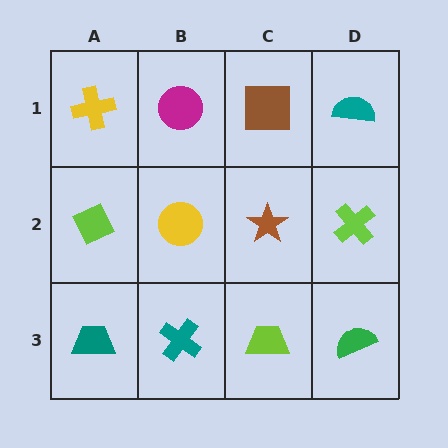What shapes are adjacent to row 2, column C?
A brown square (row 1, column C), a lime trapezoid (row 3, column C), a yellow circle (row 2, column B), a lime cross (row 2, column D).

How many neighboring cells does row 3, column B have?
3.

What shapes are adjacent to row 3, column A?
A lime diamond (row 2, column A), a teal cross (row 3, column B).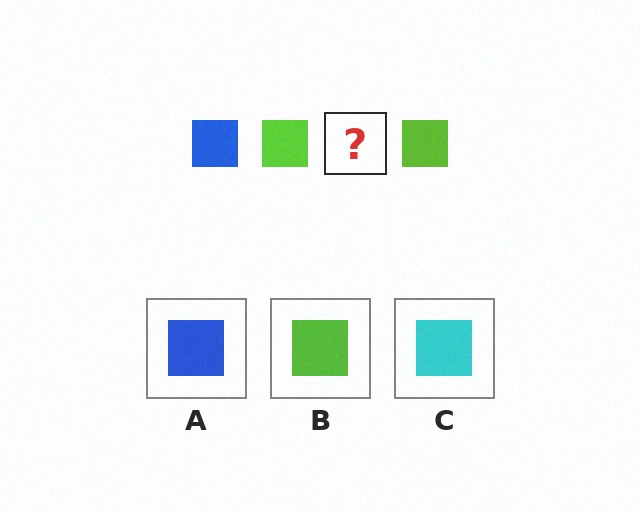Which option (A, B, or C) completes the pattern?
A.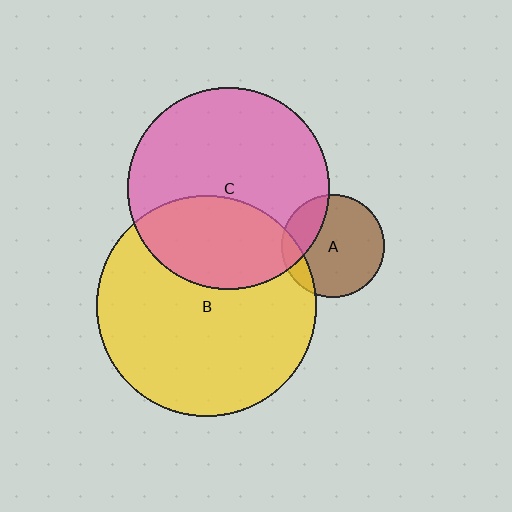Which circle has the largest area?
Circle B (yellow).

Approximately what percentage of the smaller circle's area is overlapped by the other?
Approximately 35%.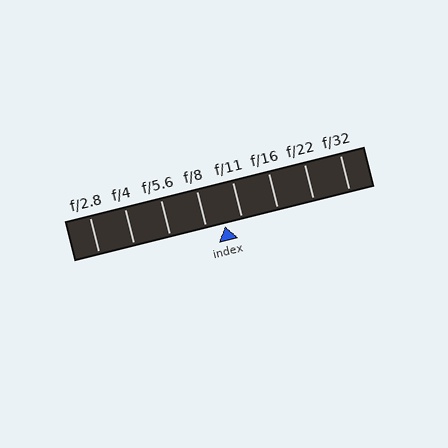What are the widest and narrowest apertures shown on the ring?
The widest aperture shown is f/2.8 and the narrowest is f/32.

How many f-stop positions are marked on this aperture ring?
There are 8 f-stop positions marked.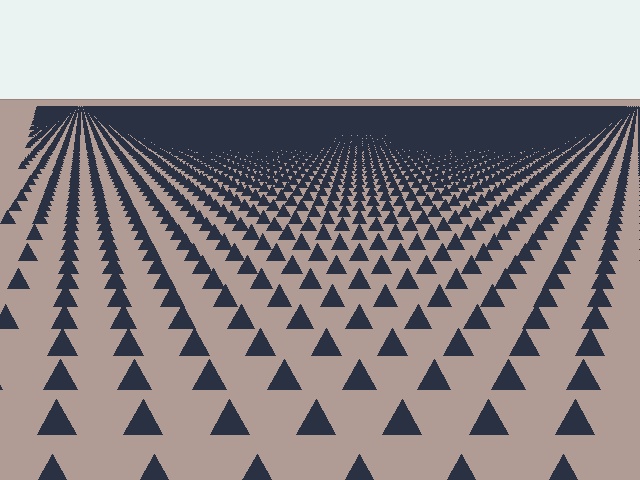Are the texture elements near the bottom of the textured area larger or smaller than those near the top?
Larger. Near the bottom, elements are closer to the viewer and appear at a bigger on-screen size.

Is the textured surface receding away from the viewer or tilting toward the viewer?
The surface is receding away from the viewer. Texture elements get smaller and denser toward the top.